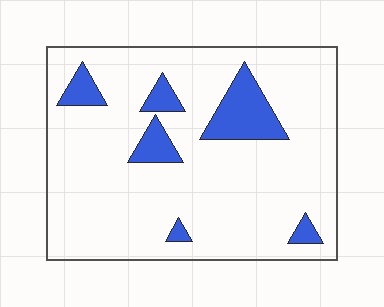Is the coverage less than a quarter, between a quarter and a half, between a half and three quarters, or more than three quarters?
Less than a quarter.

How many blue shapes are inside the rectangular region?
6.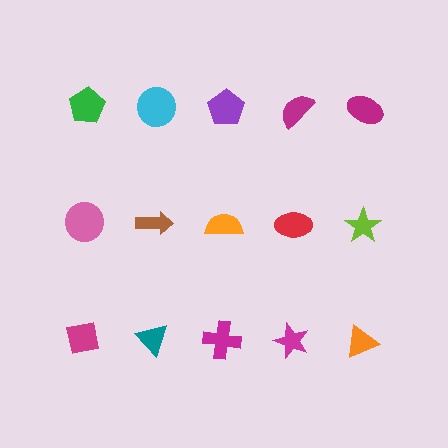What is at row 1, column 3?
A purple pentagon.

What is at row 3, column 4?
A magenta star.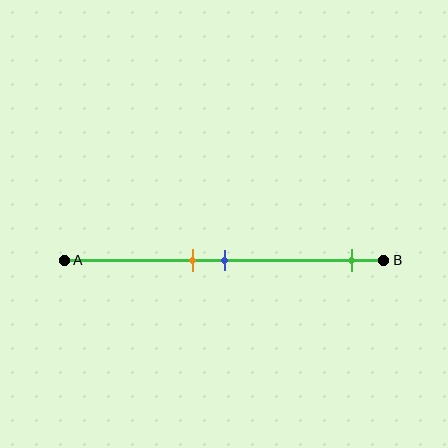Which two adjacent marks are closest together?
The orange and blue marks are the closest adjacent pair.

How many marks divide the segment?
There are 3 marks dividing the segment.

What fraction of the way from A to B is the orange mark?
The orange mark is approximately 40% (0.4) of the way from A to B.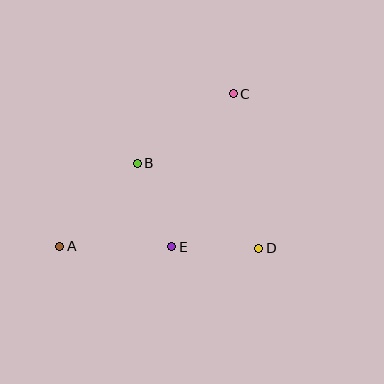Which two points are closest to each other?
Points D and E are closest to each other.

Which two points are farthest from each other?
Points A and C are farthest from each other.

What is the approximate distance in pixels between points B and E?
The distance between B and E is approximately 90 pixels.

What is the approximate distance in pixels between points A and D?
The distance between A and D is approximately 199 pixels.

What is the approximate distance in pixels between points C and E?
The distance between C and E is approximately 165 pixels.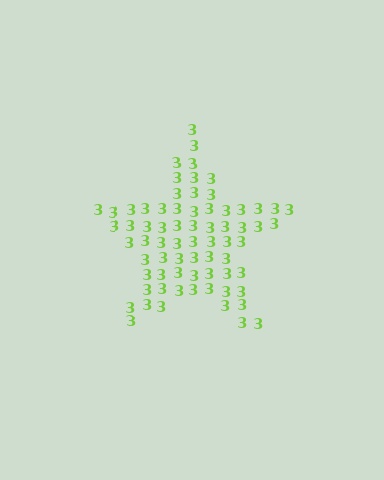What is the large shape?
The large shape is a star.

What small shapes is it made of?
It is made of small digit 3's.